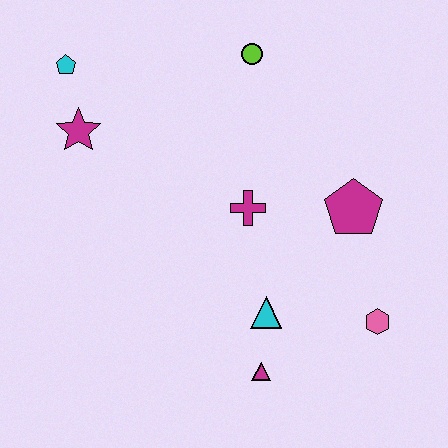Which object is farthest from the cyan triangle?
The cyan pentagon is farthest from the cyan triangle.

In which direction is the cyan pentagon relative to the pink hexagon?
The cyan pentagon is to the left of the pink hexagon.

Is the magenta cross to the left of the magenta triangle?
Yes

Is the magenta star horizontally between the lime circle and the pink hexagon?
No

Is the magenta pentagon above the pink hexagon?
Yes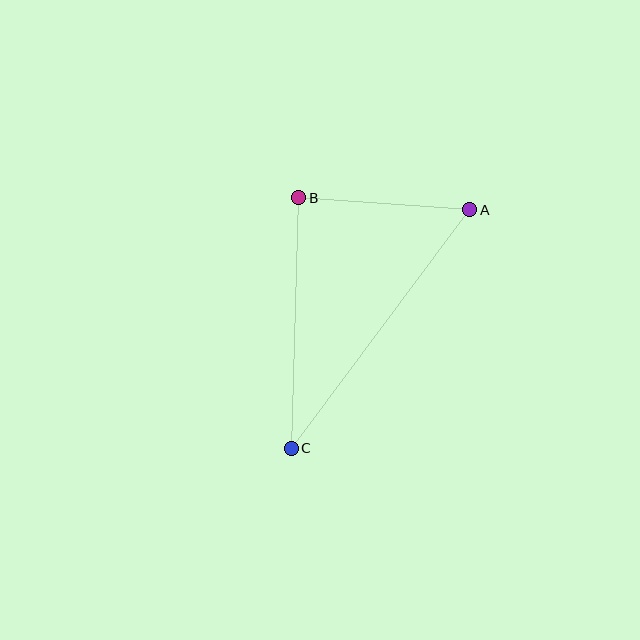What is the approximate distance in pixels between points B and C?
The distance between B and C is approximately 250 pixels.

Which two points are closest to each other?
Points A and B are closest to each other.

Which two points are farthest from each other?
Points A and C are farthest from each other.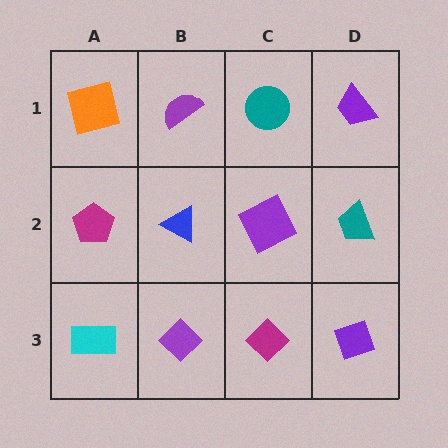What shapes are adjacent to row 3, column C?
A purple square (row 2, column C), a purple diamond (row 3, column B), a purple diamond (row 3, column D).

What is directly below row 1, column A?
A magenta pentagon.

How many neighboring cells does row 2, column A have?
3.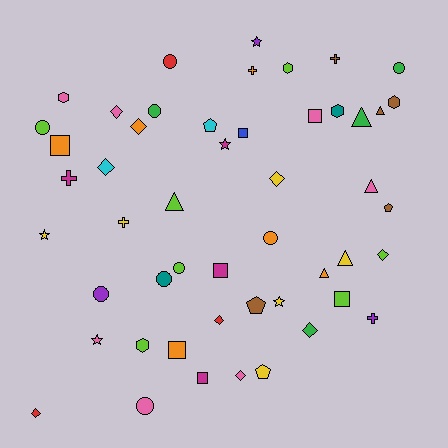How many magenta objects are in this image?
There are 4 magenta objects.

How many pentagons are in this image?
There are 4 pentagons.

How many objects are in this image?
There are 50 objects.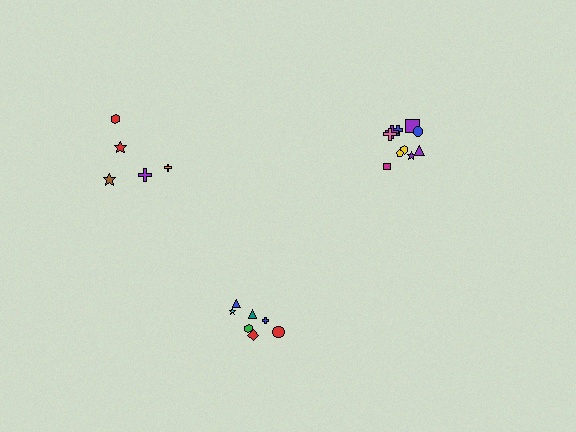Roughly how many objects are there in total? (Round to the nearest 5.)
Roughly 20 objects in total.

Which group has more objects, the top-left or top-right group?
The top-right group.